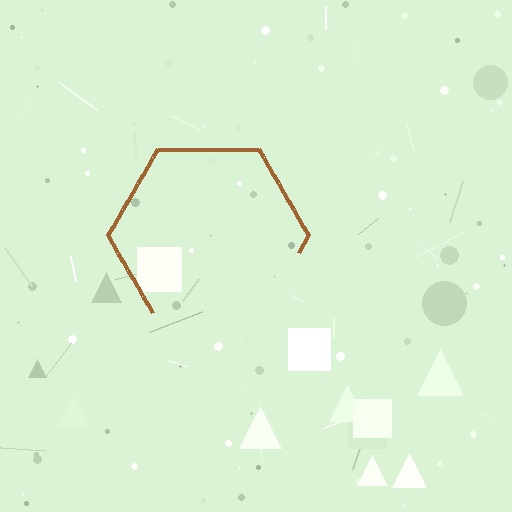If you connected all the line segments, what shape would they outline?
They would outline a hexagon.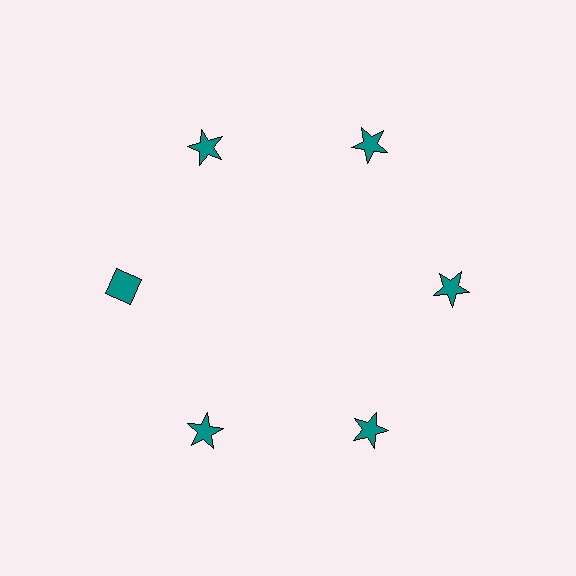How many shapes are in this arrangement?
There are 6 shapes arranged in a ring pattern.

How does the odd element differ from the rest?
It has a different shape: diamond instead of star.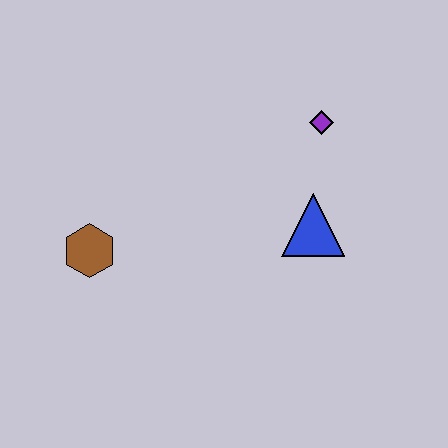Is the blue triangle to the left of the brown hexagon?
No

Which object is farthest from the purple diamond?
The brown hexagon is farthest from the purple diamond.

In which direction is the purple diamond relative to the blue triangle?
The purple diamond is above the blue triangle.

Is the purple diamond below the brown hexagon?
No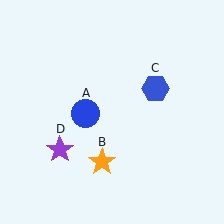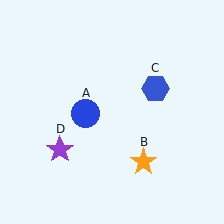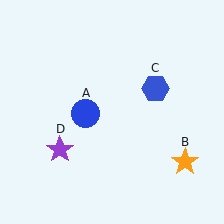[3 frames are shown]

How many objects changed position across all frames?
1 object changed position: orange star (object B).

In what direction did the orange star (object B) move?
The orange star (object B) moved right.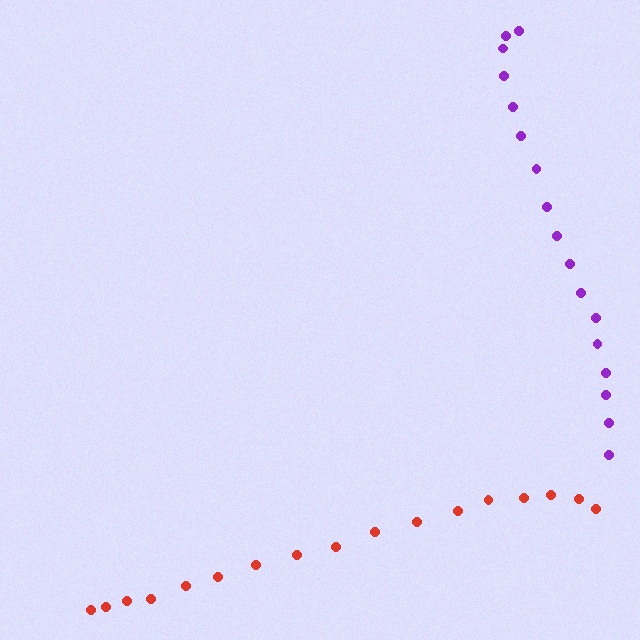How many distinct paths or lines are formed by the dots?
There are 2 distinct paths.